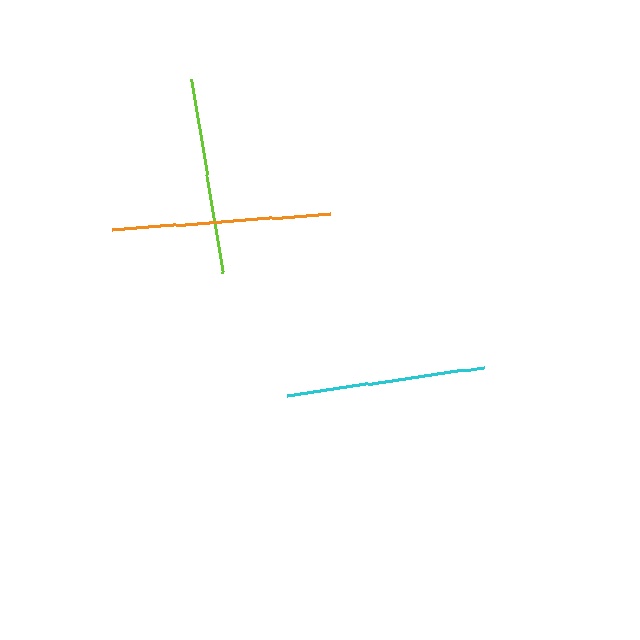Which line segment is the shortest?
The lime line is the shortest at approximately 197 pixels.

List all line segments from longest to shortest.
From longest to shortest: orange, cyan, lime.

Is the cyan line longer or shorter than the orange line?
The orange line is longer than the cyan line.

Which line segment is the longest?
The orange line is the longest at approximately 219 pixels.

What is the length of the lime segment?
The lime segment is approximately 197 pixels long.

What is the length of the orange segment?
The orange segment is approximately 219 pixels long.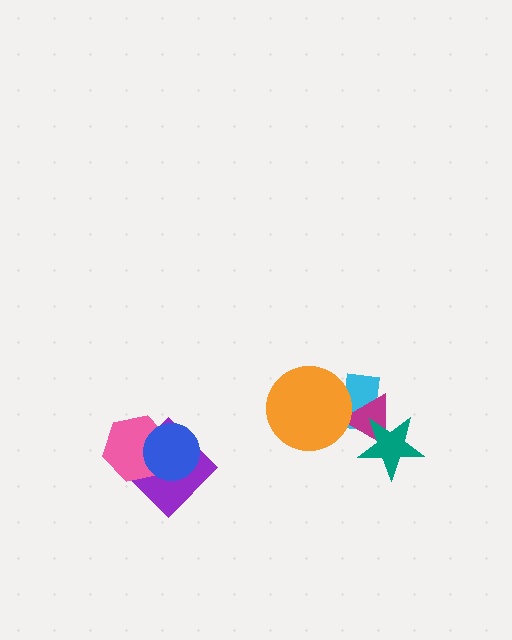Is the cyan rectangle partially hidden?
Yes, it is partially covered by another shape.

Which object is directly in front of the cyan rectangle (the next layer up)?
The magenta triangle is directly in front of the cyan rectangle.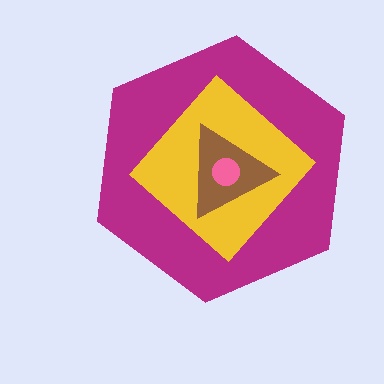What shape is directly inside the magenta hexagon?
The yellow diamond.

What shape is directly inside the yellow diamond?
The brown triangle.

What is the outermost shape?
The magenta hexagon.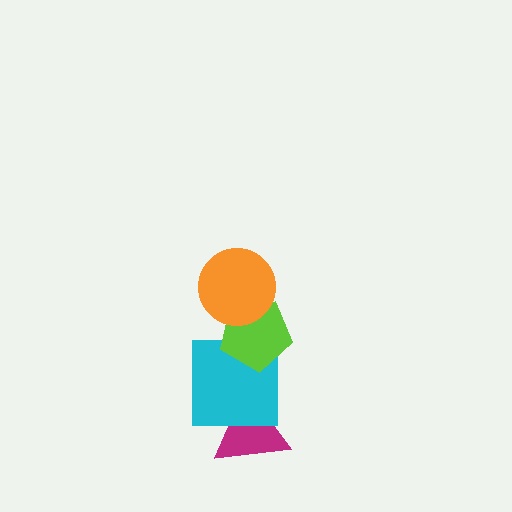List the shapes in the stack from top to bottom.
From top to bottom: the orange circle, the lime pentagon, the cyan square, the magenta triangle.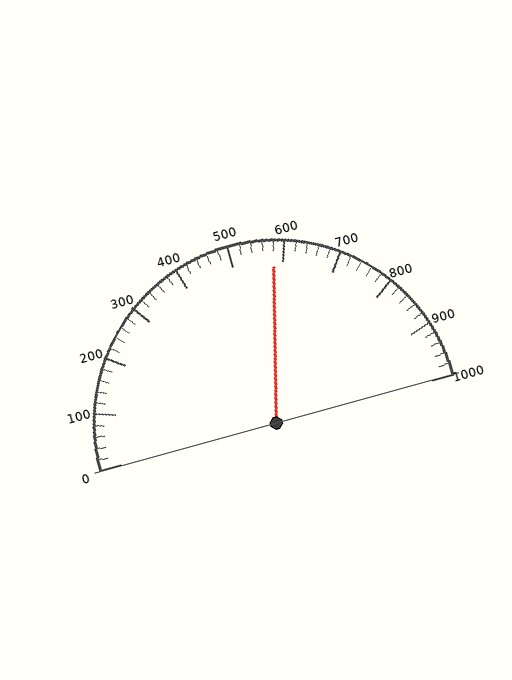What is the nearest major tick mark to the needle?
The nearest major tick mark is 600.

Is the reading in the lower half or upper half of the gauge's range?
The reading is in the upper half of the range (0 to 1000).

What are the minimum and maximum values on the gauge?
The gauge ranges from 0 to 1000.